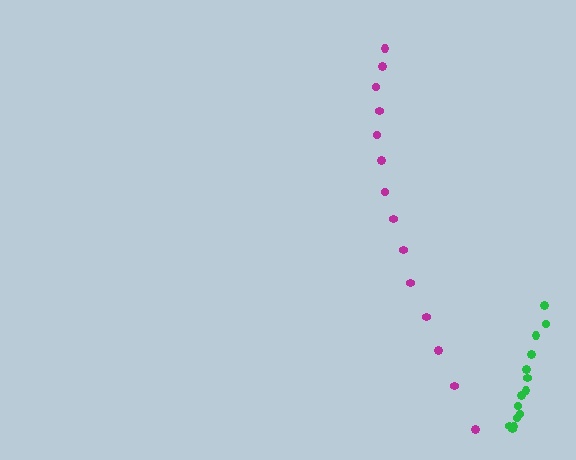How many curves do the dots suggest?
There are 2 distinct paths.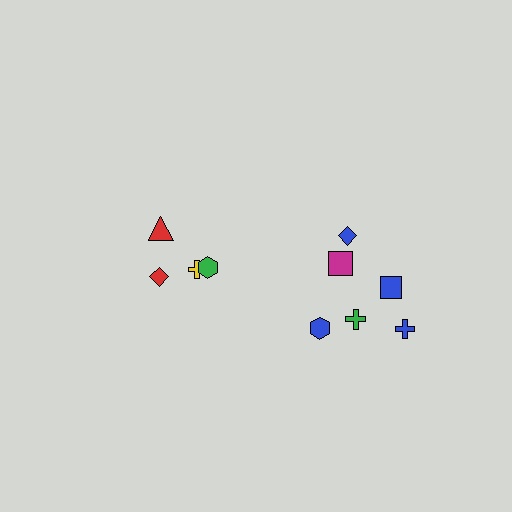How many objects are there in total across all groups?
There are 10 objects.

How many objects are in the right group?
There are 6 objects.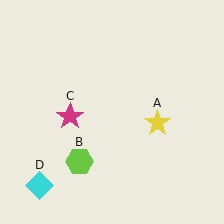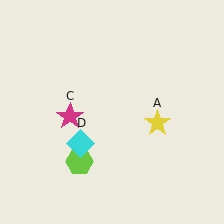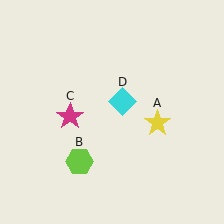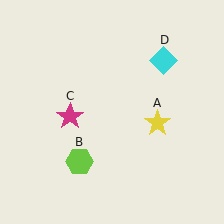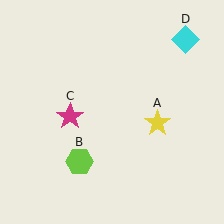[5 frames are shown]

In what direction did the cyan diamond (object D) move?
The cyan diamond (object D) moved up and to the right.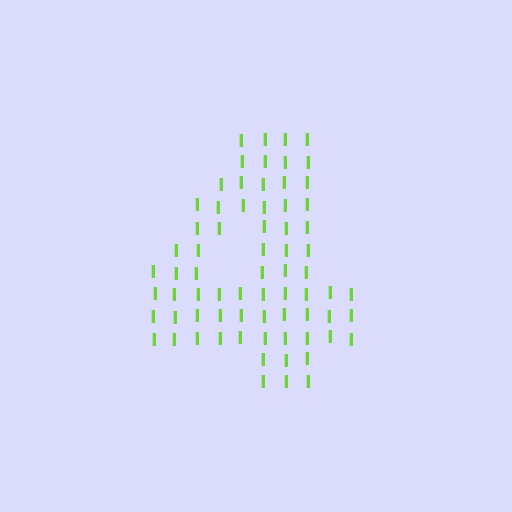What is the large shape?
The large shape is the digit 4.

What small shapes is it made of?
It is made of small letter I's.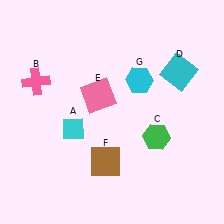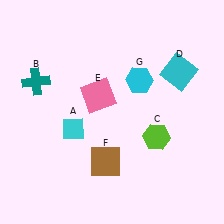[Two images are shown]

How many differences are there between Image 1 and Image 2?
There are 2 differences between the two images.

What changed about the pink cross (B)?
In Image 1, B is pink. In Image 2, it changed to teal.